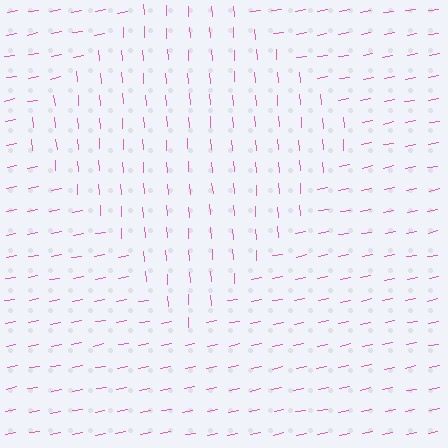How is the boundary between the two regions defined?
The boundary is defined purely by a change in line orientation (approximately 83 degrees difference). All lines are the same color and thickness.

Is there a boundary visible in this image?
Yes, there is a texture boundary formed by a change in line orientation.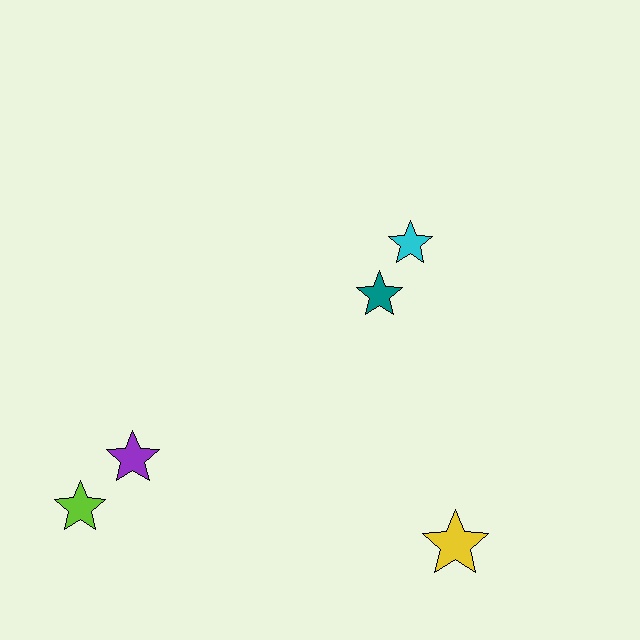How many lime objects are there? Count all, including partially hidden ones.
There is 1 lime object.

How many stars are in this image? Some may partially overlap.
There are 5 stars.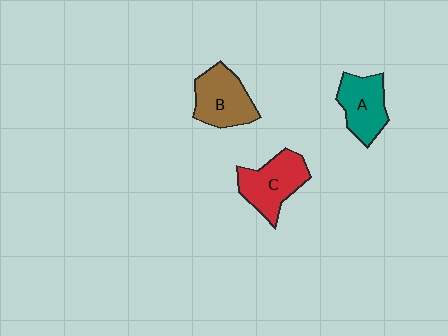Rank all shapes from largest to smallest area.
From largest to smallest: C (red), B (brown), A (teal).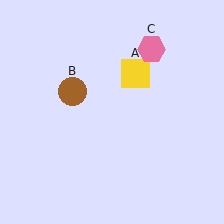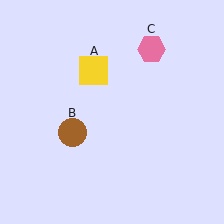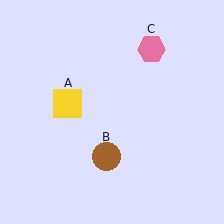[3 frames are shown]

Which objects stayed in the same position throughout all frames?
Pink hexagon (object C) remained stationary.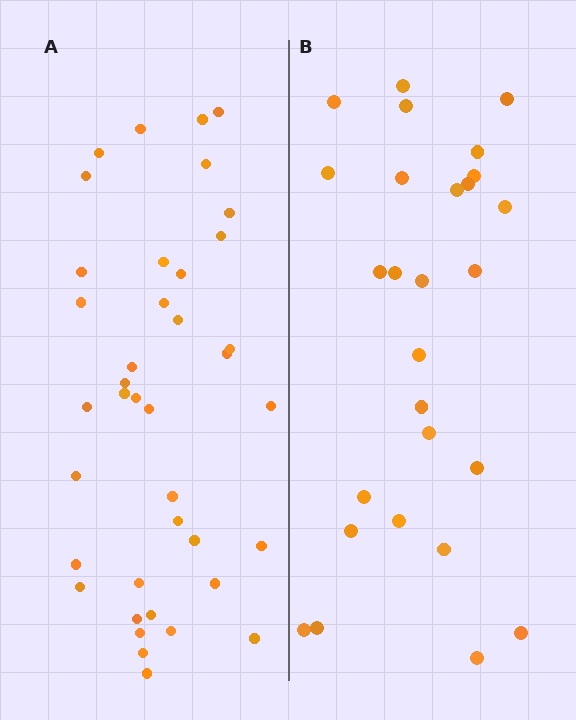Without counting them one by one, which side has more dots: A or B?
Region A (the left region) has more dots.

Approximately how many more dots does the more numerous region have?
Region A has roughly 12 or so more dots than region B.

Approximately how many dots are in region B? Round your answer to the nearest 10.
About 30 dots. (The exact count is 27, which rounds to 30.)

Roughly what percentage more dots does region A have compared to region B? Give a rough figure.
About 45% more.